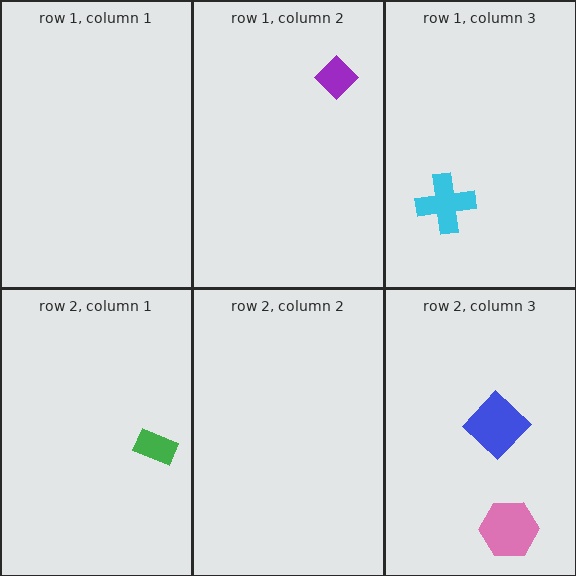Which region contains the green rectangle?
The row 2, column 1 region.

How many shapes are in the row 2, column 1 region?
1.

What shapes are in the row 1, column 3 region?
The cyan cross.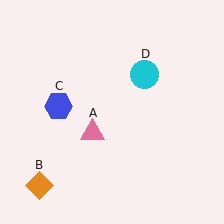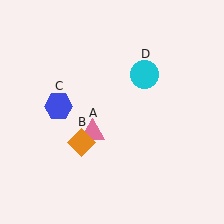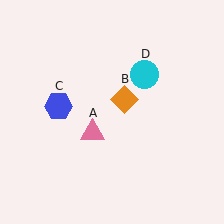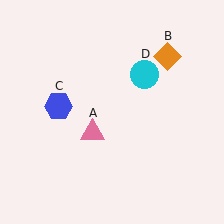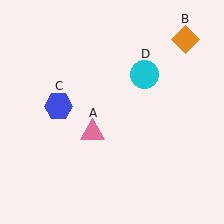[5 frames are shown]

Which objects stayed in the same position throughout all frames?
Pink triangle (object A) and blue hexagon (object C) and cyan circle (object D) remained stationary.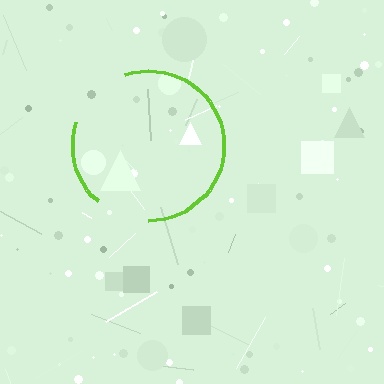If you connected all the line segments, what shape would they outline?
They would outline a circle.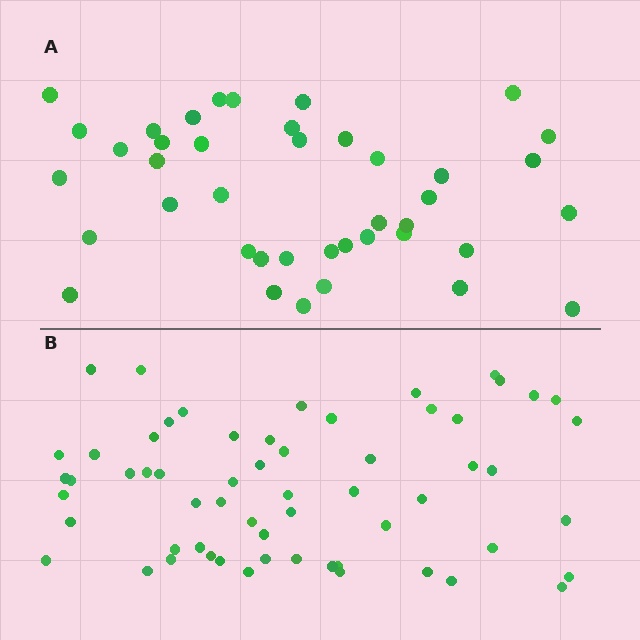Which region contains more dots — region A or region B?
Region B (the bottom region) has more dots.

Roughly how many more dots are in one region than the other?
Region B has approximately 20 more dots than region A.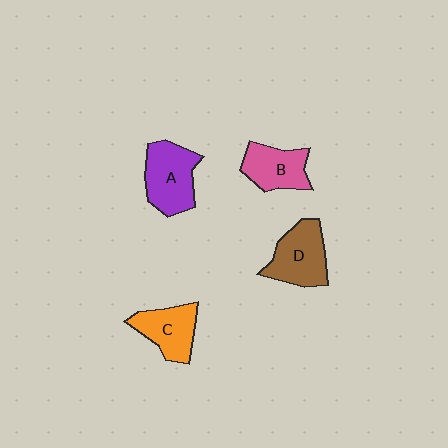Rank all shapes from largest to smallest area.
From largest to smallest: A (purple), D (brown), C (orange), B (pink).